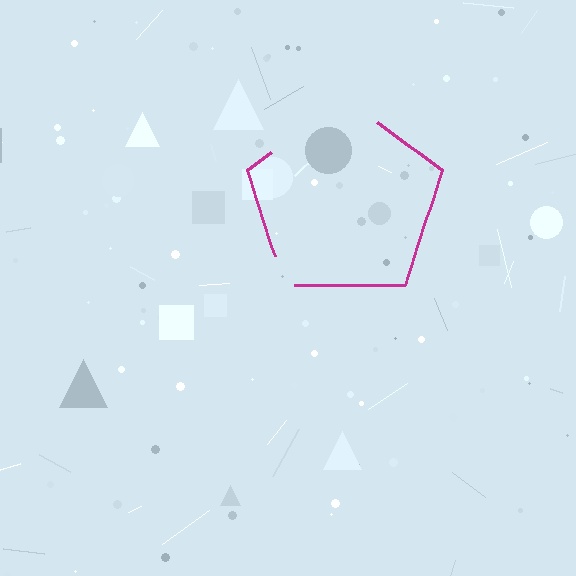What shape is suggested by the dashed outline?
The dashed outline suggests a pentagon.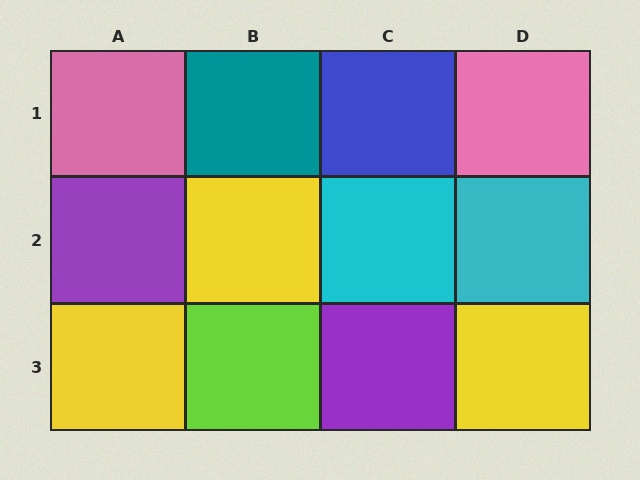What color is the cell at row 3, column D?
Yellow.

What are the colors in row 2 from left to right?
Purple, yellow, cyan, cyan.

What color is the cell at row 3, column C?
Purple.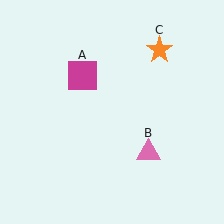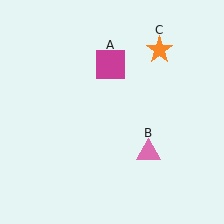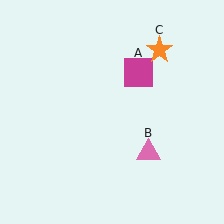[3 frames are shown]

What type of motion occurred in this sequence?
The magenta square (object A) rotated clockwise around the center of the scene.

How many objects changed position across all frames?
1 object changed position: magenta square (object A).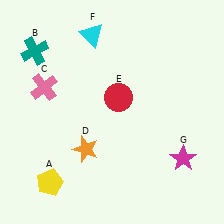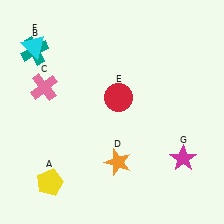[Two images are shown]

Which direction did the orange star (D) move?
The orange star (D) moved right.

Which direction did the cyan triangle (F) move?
The cyan triangle (F) moved left.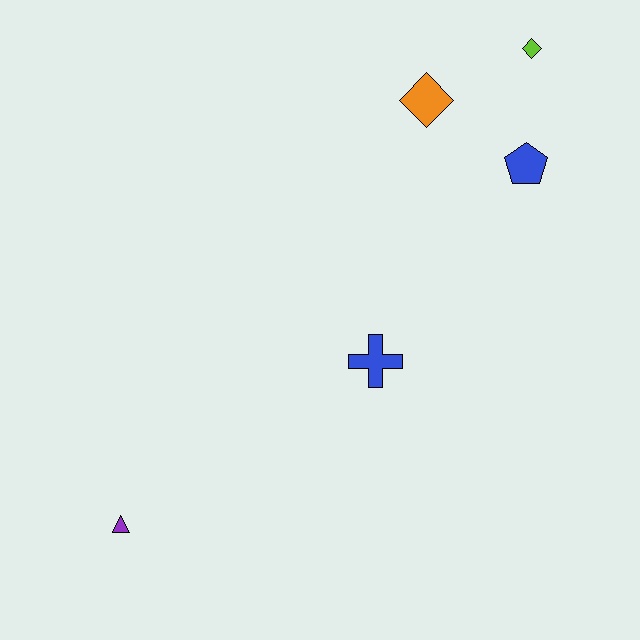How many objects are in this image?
There are 5 objects.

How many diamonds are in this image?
There are 2 diamonds.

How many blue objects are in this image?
There are 2 blue objects.